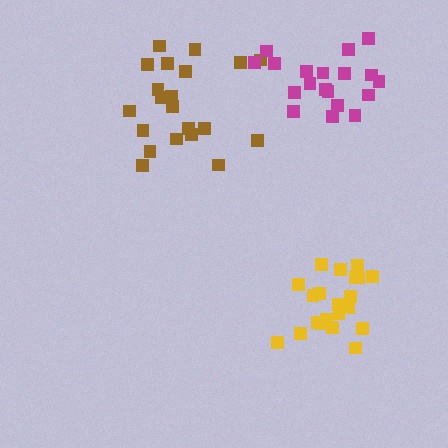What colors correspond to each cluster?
The clusters are colored: brown, magenta, yellow.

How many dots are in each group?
Group 1: 21 dots, Group 2: 19 dots, Group 3: 21 dots (61 total).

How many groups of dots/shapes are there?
There are 3 groups.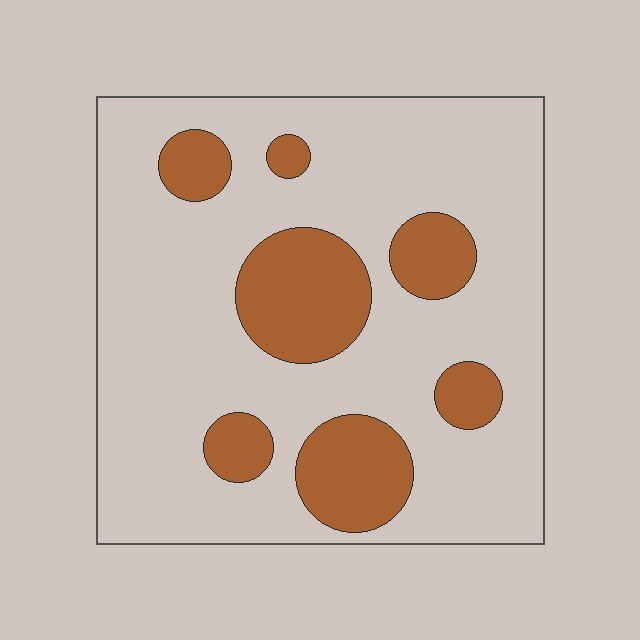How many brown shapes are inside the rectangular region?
7.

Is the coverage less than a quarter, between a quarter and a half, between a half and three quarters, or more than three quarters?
Less than a quarter.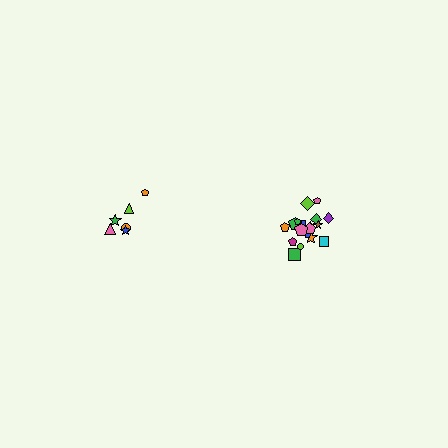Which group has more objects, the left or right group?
The right group.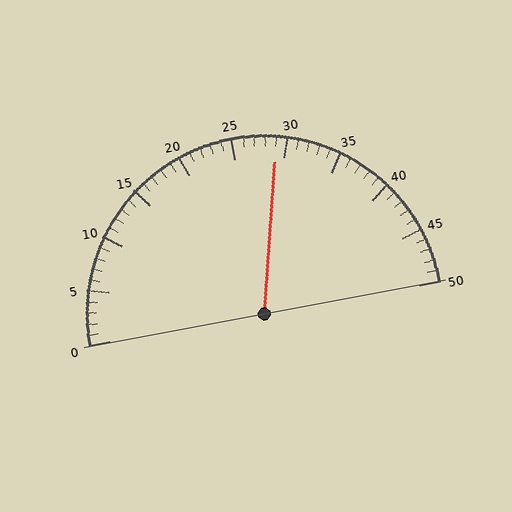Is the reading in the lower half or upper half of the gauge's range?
The reading is in the upper half of the range (0 to 50).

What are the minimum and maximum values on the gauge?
The gauge ranges from 0 to 50.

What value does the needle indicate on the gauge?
The needle indicates approximately 29.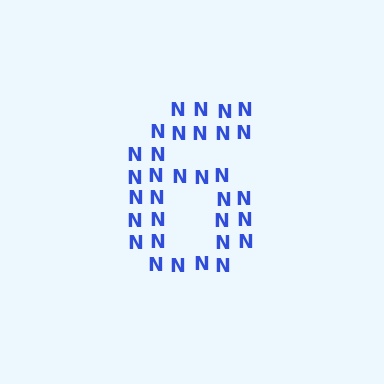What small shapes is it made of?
It is made of small letter N's.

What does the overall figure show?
The overall figure shows the digit 6.